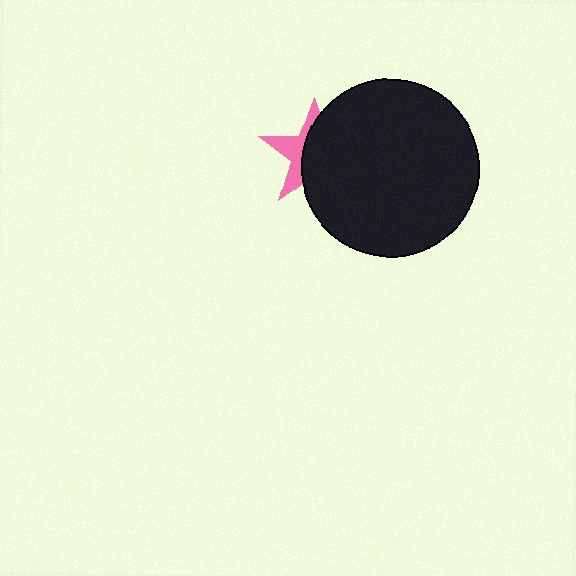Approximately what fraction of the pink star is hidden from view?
Roughly 61% of the pink star is hidden behind the black circle.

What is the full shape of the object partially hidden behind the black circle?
The partially hidden object is a pink star.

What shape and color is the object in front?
The object in front is a black circle.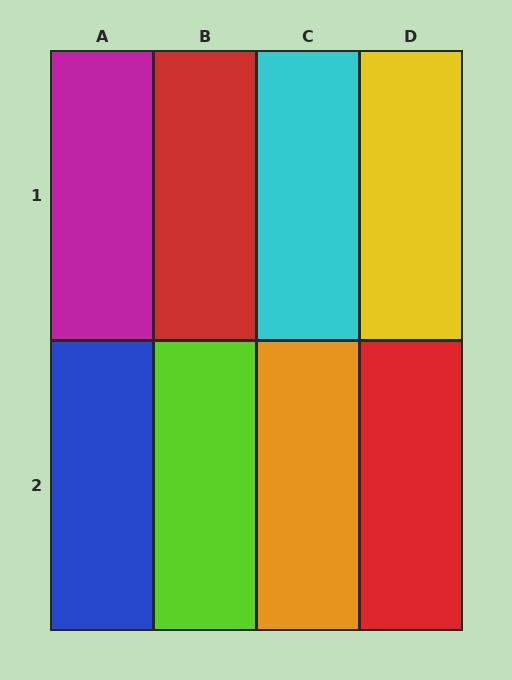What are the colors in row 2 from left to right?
Blue, lime, orange, red.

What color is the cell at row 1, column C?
Cyan.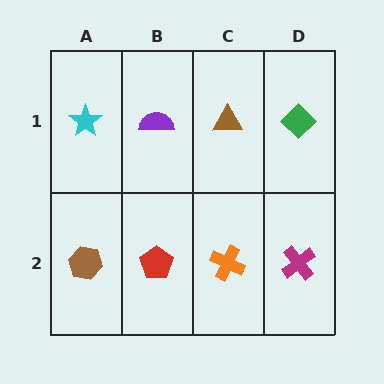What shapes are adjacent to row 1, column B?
A red pentagon (row 2, column B), a cyan star (row 1, column A), a brown triangle (row 1, column C).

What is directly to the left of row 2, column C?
A red pentagon.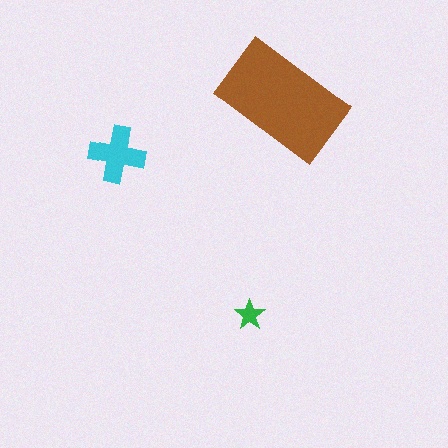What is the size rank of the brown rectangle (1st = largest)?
1st.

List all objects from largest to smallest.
The brown rectangle, the cyan cross, the green star.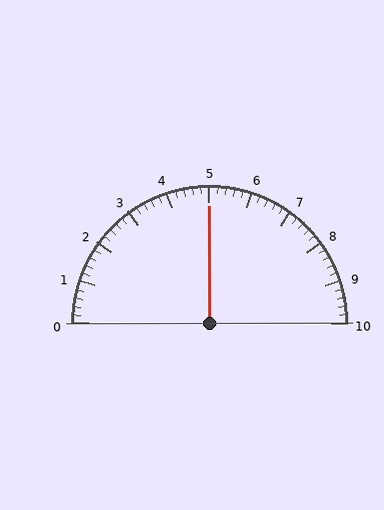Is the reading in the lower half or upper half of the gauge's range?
The reading is in the upper half of the range (0 to 10).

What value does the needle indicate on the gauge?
The needle indicates approximately 5.0.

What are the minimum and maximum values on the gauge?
The gauge ranges from 0 to 10.